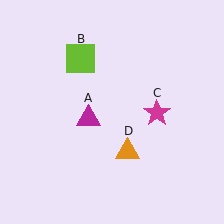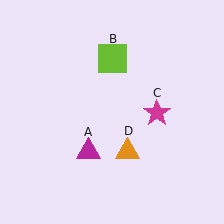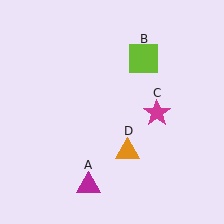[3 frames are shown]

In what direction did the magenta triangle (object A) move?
The magenta triangle (object A) moved down.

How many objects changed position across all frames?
2 objects changed position: magenta triangle (object A), lime square (object B).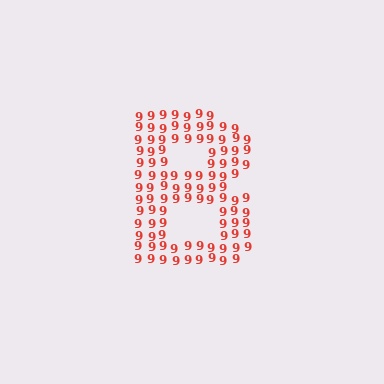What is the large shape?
The large shape is the letter B.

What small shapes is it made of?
It is made of small digit 9's.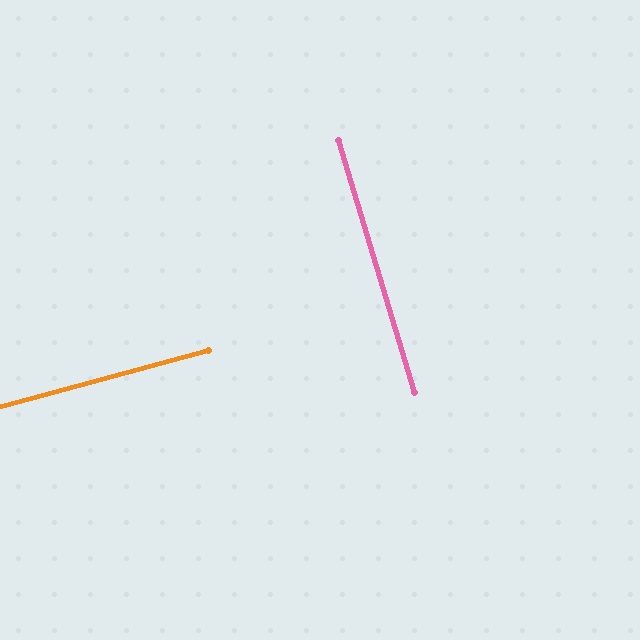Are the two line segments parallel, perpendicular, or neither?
Perpendicular — they meet at approximately 88°.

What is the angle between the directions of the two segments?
Approximately 88 degrees.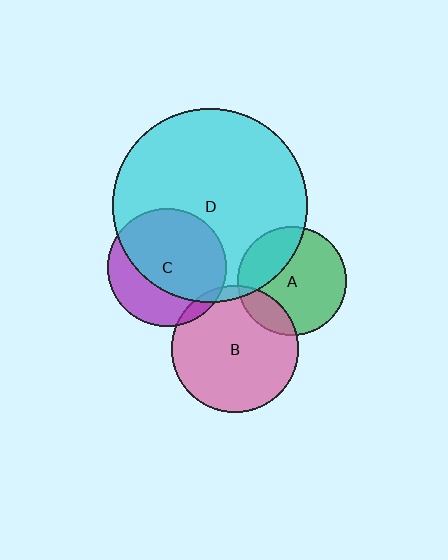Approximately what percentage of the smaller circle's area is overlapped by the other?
Approximately 30%.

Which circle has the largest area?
Circle D (cyan).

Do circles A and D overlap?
Yes.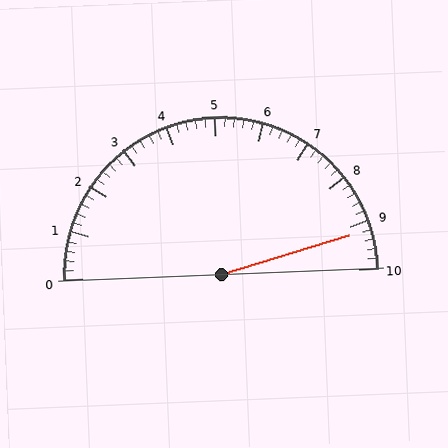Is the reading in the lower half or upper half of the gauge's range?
The reading is in the upper half of the range (0 to 10).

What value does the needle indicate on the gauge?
The needle indicates approximately 9.2.